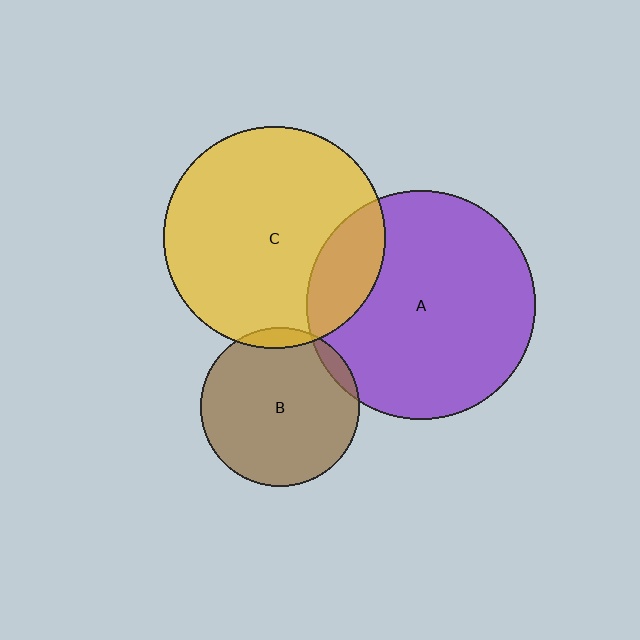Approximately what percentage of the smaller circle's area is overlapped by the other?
Approximately 5%.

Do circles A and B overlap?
Yes.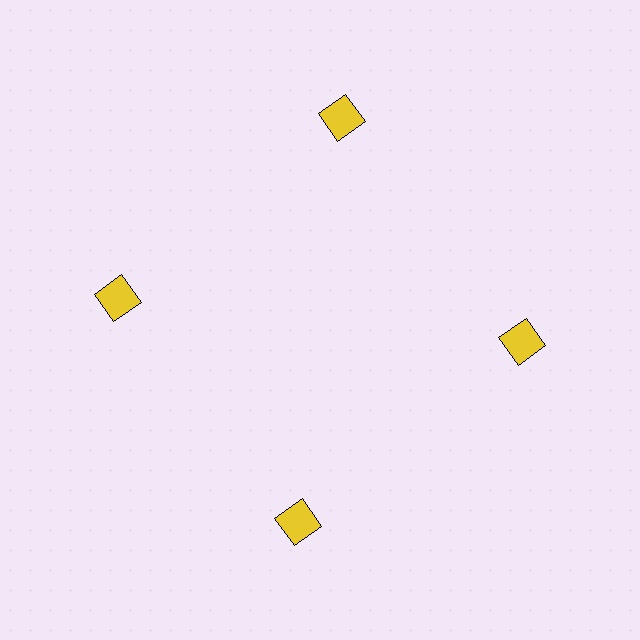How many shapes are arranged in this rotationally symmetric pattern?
There are 4 shapes, arranged in 4 groups of 1.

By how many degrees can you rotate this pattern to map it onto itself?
The pattern maps onto itself every 90 degrees of rotation.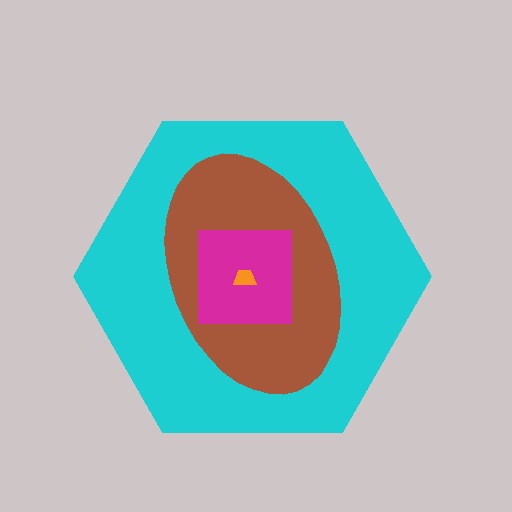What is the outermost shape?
The cyan hexagon.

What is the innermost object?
The orange trapezoid.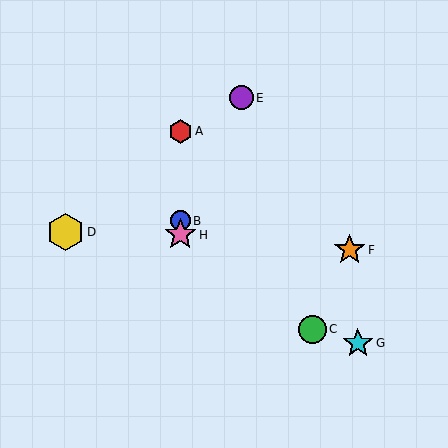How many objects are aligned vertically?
3 objects (A, B, H) are aligned vertically.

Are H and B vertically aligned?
Yes, both are at x≈180.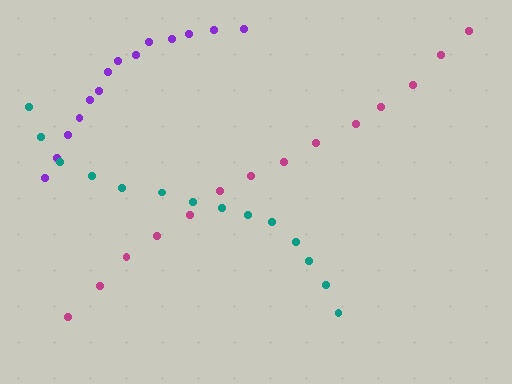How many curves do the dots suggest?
There are 3 distinct paths.